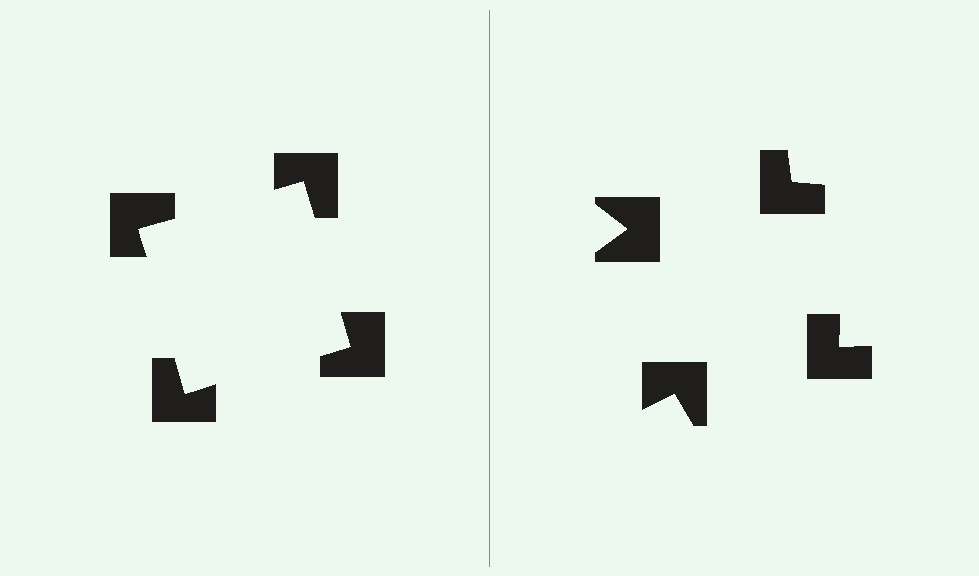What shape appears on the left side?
An illusory square.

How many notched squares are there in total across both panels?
8 — 4 on each side.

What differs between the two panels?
The notched squares are positioned identically on both sides; only the wedge orientations differ. On the left they align to a square; on the right they are misaligned.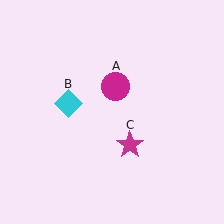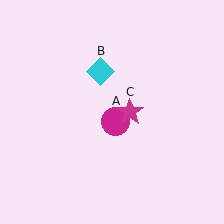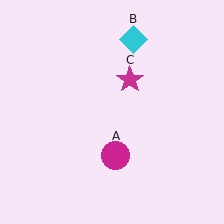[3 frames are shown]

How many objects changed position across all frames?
3 objects changed position: magenta circle (object A), cyan diamond (object B), magenta star (object C).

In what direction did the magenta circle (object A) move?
The magenta circle (object A) moved down.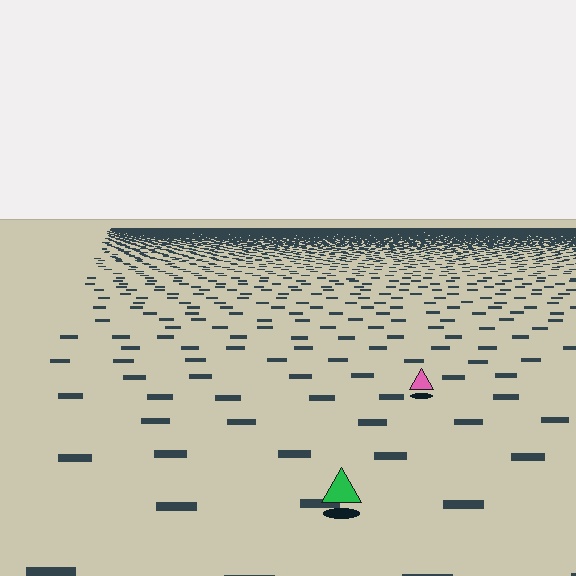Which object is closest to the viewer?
The green triangle is closest. The texture marks near it are larger and more spread out.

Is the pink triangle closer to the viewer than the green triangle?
No. The green triangle is closer — you can tell from the texture gradient: the ground texture is coarser near it.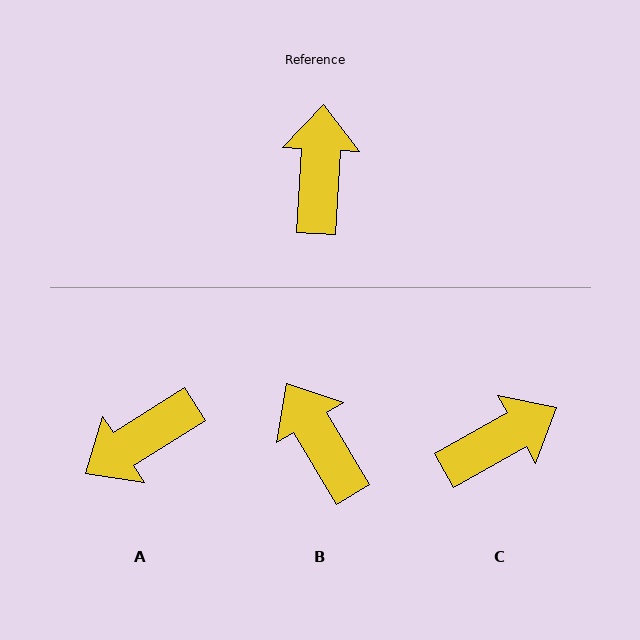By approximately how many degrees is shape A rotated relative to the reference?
Approximately 126 degrees counter-clockwise.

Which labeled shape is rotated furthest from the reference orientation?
A, about 126 degrees away.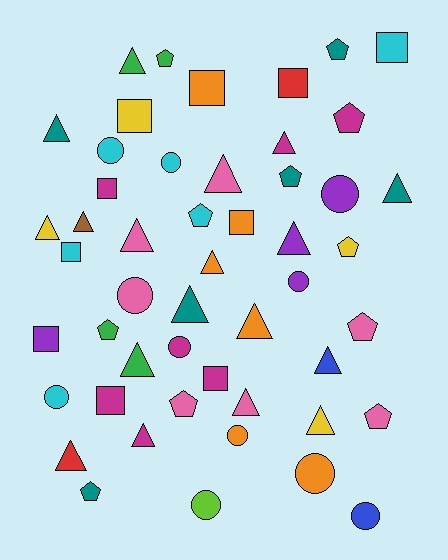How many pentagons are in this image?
There are 11 pentagons.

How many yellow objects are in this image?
There are 4 yellow objects.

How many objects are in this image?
There are 50 objects.